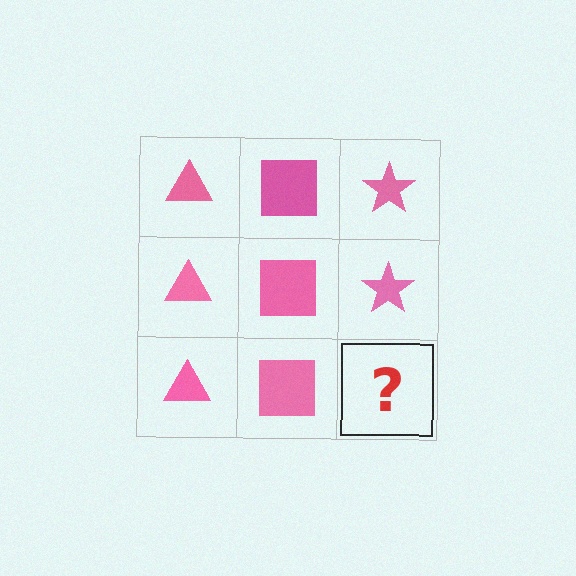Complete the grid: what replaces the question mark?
The question mark should be replaced with a pink star.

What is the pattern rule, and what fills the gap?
The rule is that each column has a consistent shape. The gap should be filled with a pink star.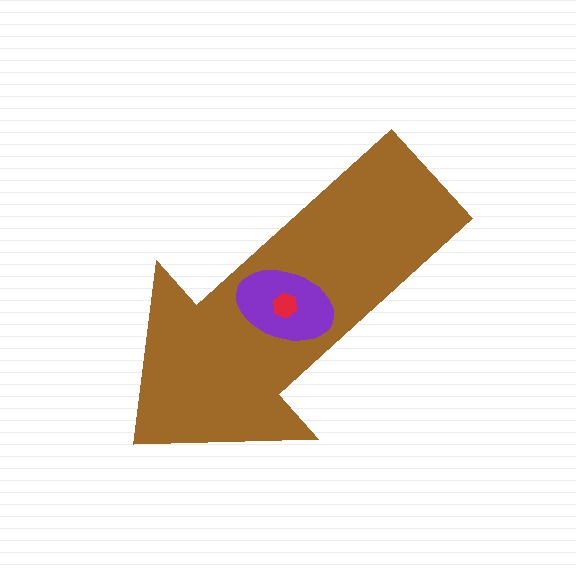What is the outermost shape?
The brown arrow.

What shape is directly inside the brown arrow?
The purple ellipse.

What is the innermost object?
The red hexagon.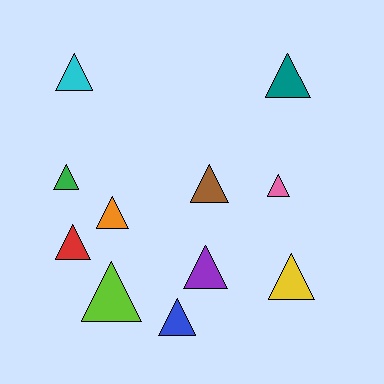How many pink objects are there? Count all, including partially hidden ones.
There is 1 pink object.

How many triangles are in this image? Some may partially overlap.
There are 11 triangles.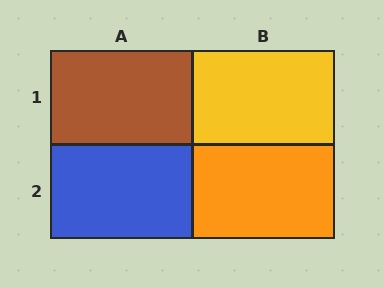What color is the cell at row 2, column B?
Orange.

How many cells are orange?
1 cell is orange.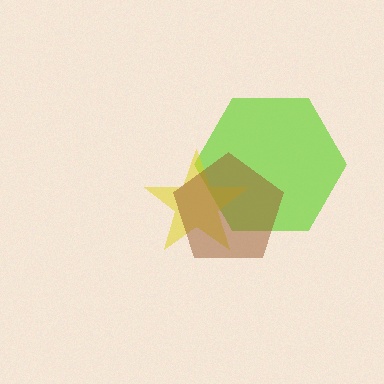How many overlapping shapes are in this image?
There are 3 overlapping shapes in the image.